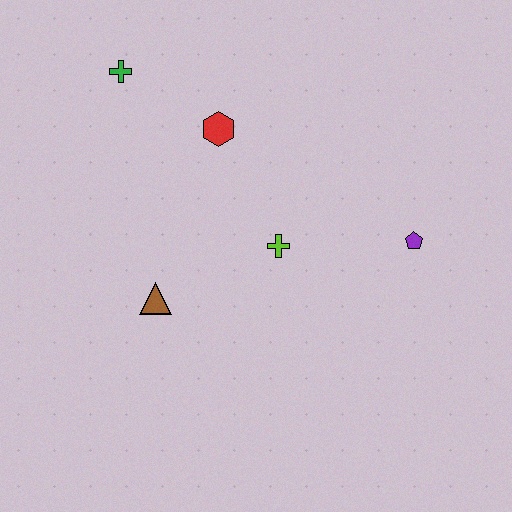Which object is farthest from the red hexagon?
The purple pentagon is farthest from the red hexagon.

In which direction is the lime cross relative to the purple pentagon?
The lime cross is to the left of the purple pentagon.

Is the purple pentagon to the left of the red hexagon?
No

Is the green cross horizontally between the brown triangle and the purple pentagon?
No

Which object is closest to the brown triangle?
The lime cross is closest to the brown triangle.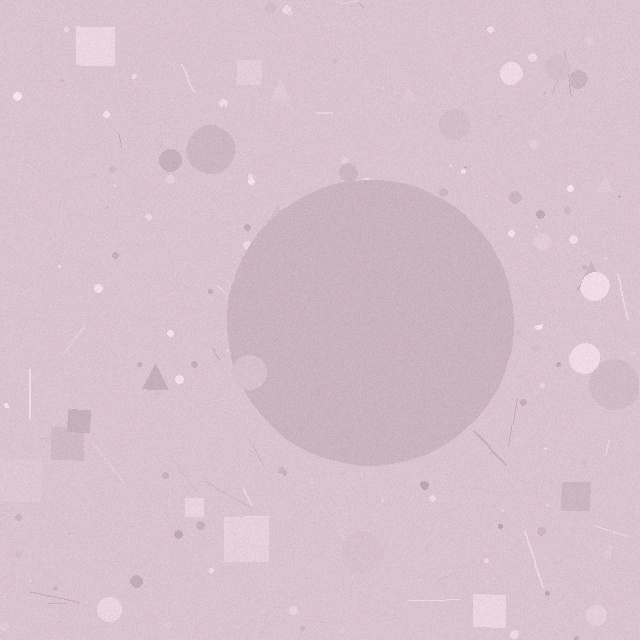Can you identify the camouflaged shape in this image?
The camouflaged shape is a circle.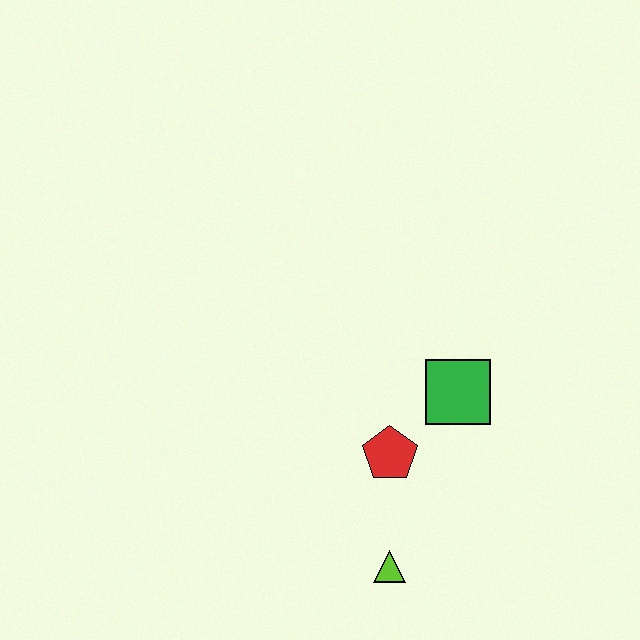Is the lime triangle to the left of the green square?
Yes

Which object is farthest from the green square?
The lime triangle is farthest from the green square.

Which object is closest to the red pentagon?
The green square is closest to the red pentagon.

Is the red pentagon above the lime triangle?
Yes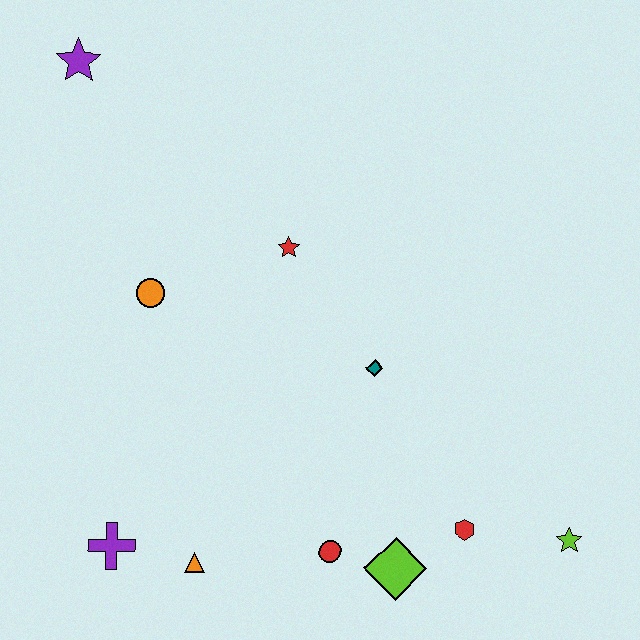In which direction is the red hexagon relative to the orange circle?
The red hexagon is to the right of the orange circle.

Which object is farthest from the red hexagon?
The purple star is farthest from the red hexagon.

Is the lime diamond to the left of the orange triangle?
No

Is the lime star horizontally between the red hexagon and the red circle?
No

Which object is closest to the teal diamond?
The red star is closest to the teal diamond.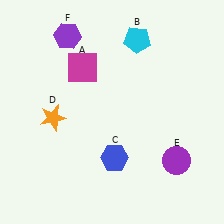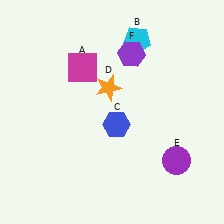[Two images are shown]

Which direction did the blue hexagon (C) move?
The blue hexagon (C) moved up.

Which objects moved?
The objects that moved are: the blue hexagon (C), the orange star (D), the purple hexagon (F).